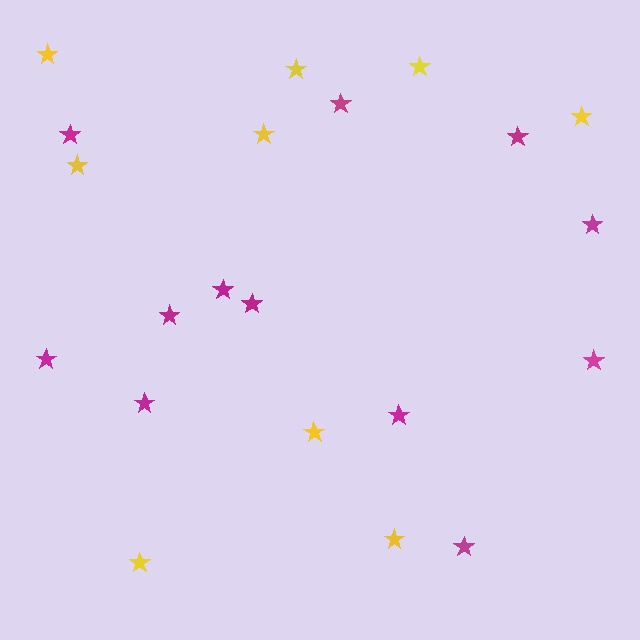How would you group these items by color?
There are 2 groups: one group of magenta stars (12) and one group of yellow stars (9).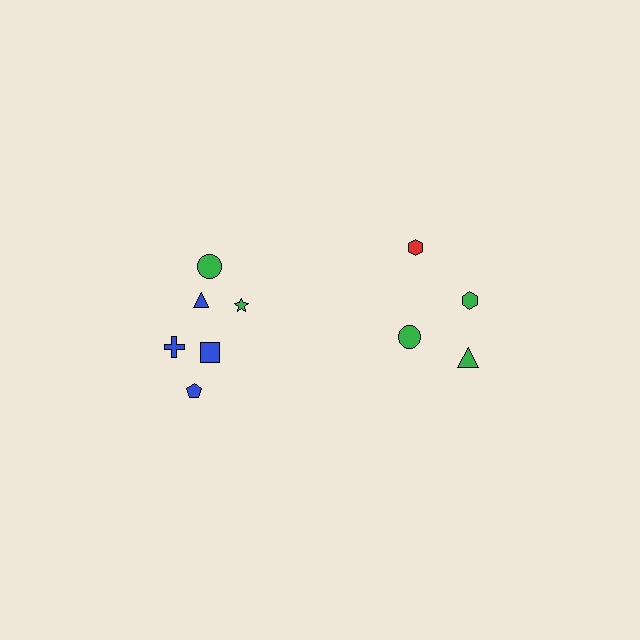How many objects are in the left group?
There are 6 objects.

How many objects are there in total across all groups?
There are 10 objects.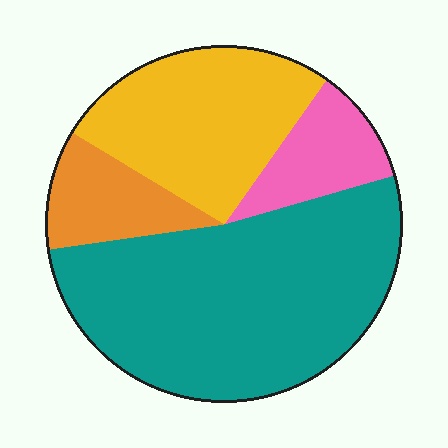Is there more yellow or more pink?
Yellow.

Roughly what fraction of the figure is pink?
Pink covers about 10% of the figure.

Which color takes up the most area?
Teal, at roughly 50%.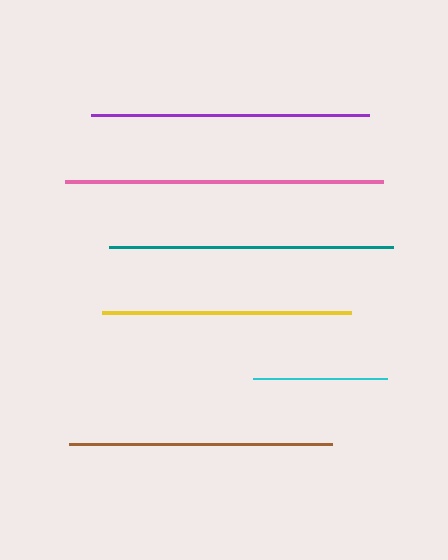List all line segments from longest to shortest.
From longest to shortest: pink, teal, purple, brown, yellow, cyan.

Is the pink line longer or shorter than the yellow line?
The pink line is longer than the yellow line.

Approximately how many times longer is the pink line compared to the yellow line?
The pink line is approximately 1.3 times the length of the yellow line.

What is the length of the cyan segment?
The cyan segment is approximately 133 pixels long.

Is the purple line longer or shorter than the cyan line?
The purple line is longer than the cyan line.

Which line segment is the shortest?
The cyan line is the shortest at approximately 133 pixels.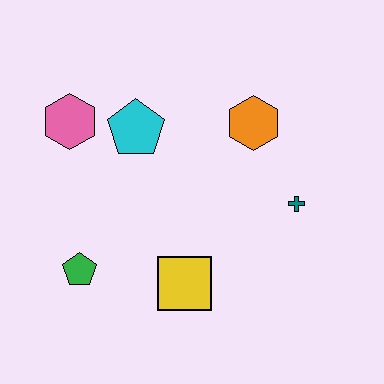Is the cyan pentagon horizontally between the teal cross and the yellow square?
No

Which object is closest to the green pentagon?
The yellow square is closest to the green pentagon.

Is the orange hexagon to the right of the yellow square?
Yes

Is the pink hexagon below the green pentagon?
No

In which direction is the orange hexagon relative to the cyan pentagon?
The orange hexagon is to the right of the cyan pentagon.